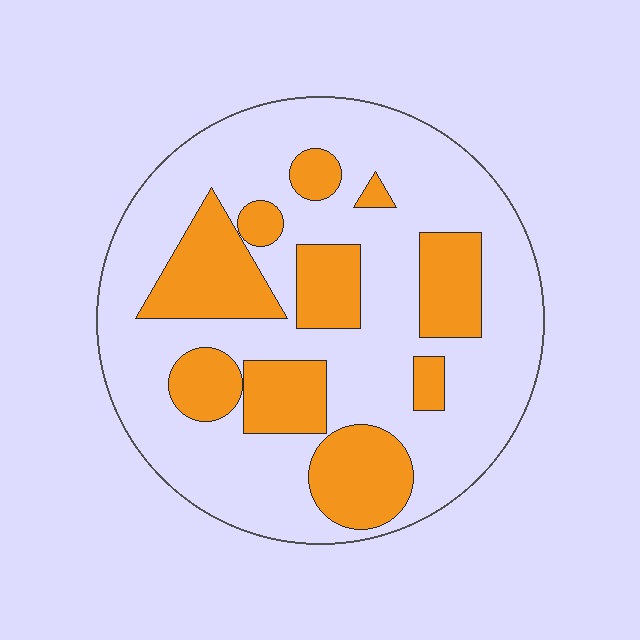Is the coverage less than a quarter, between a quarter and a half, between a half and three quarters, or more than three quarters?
Between a quarter and a half.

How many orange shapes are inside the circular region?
10.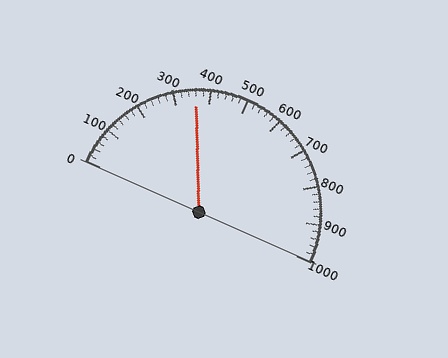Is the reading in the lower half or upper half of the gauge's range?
The reading is in the lower half of the range (0 to 1000).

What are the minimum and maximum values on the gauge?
The gauge ranges from 0 to 1000.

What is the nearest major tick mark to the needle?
The nearest major tick mark is 400.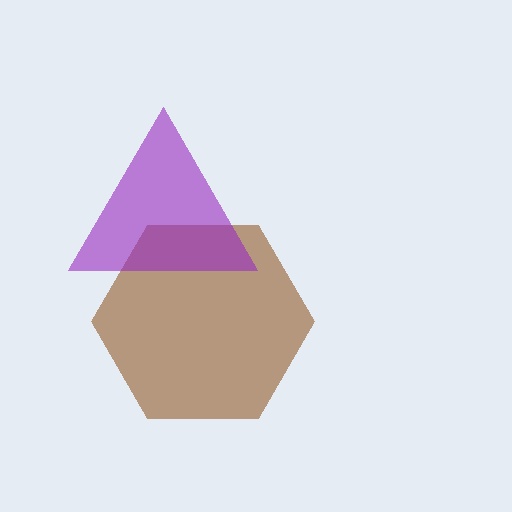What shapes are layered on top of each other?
The layered shapes are: a brown hexagon, a purple triangle.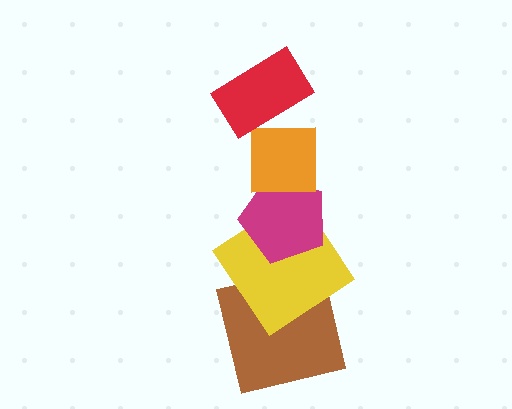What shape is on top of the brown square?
The yellow diamond is on top of the brown square.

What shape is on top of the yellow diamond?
The magenta pentagon is on top of the yellow diamond.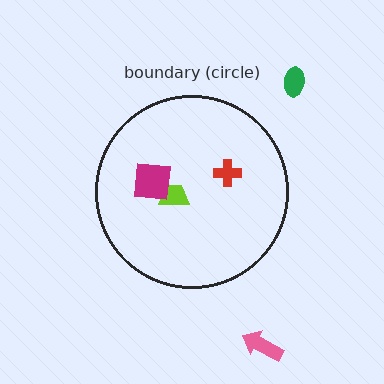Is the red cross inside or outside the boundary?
Inside.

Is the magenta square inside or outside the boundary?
Inside.